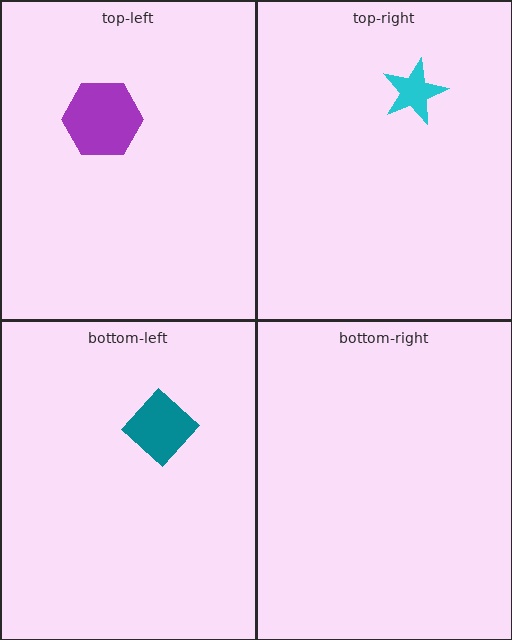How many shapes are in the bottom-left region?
1.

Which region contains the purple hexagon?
The top-left region.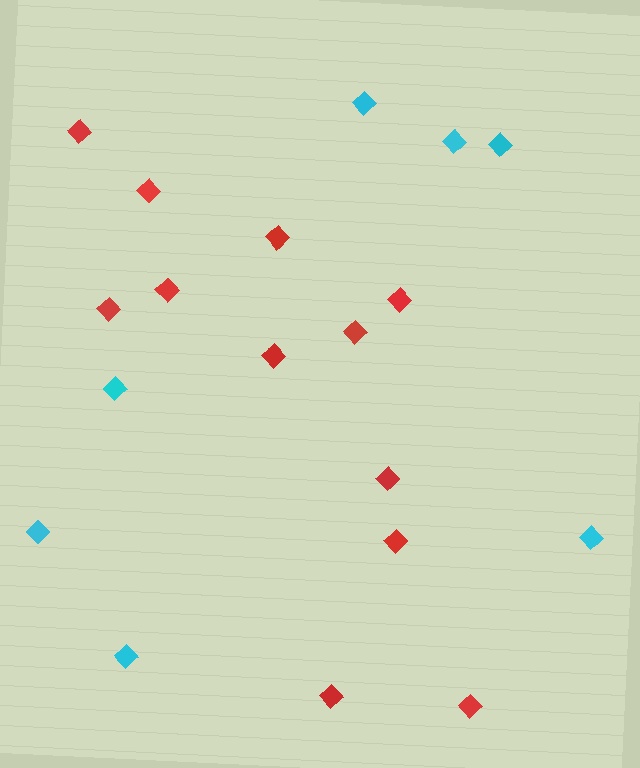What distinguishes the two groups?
There are 2 groups: one group of red diamonds (12) and one group of cyan diamonds (7).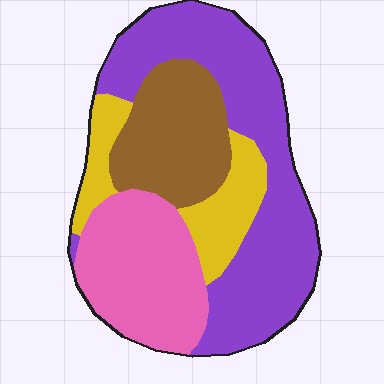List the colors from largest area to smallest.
From largest to smallest: purple, pink, brown, yellow.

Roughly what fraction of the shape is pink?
Pink covers 24% of the shape.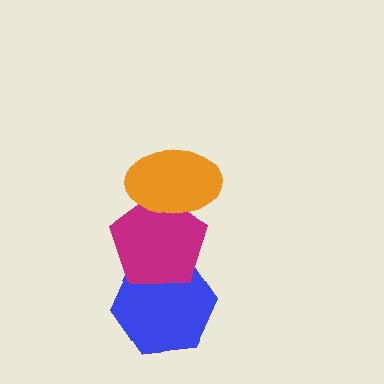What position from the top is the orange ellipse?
The orange ellipse is 1st from the top.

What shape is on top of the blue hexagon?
The magenta pentagon is on top of the blue hexagon.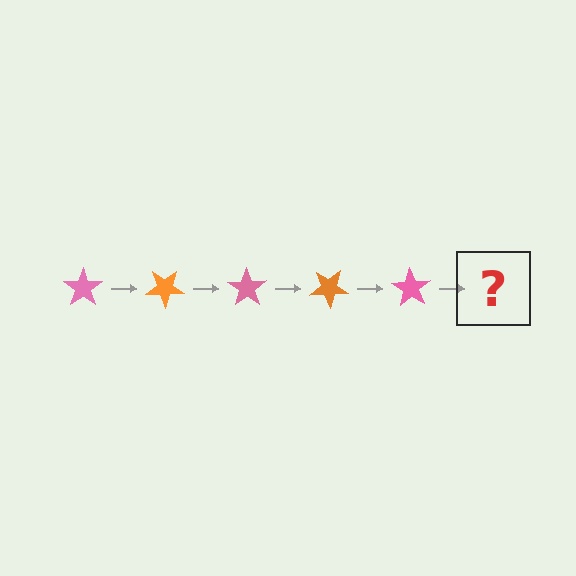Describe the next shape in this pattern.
It should be an orange star, rotated 175 degrees from the start.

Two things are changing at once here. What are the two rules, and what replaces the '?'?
The two rules are that it rotates 35 degrees each step and the color cycles through pink and orange. The '?' should be an orange star, rotated 175 degrees from the start.